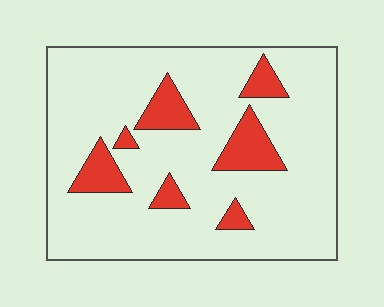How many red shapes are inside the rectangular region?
7.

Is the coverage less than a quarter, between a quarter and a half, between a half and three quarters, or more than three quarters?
Less than a quarter.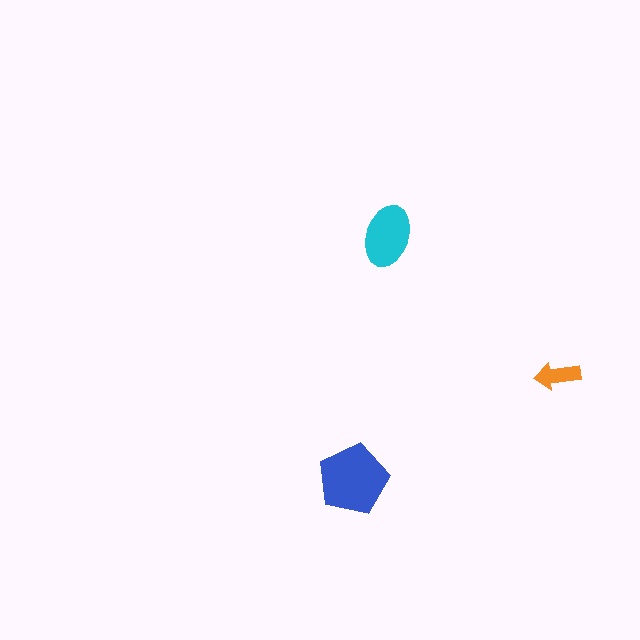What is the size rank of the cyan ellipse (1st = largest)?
2nd.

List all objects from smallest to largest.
The orange arrow, the cyan ellipse, the blue pentagon.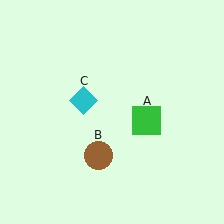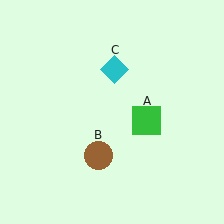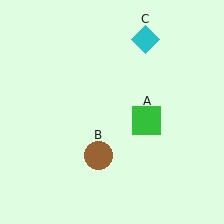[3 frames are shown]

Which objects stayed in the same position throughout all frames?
Green square (object A) and brown circle (object B) remained stationary.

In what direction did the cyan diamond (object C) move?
The cyan diamond (object C) moved up and to the right.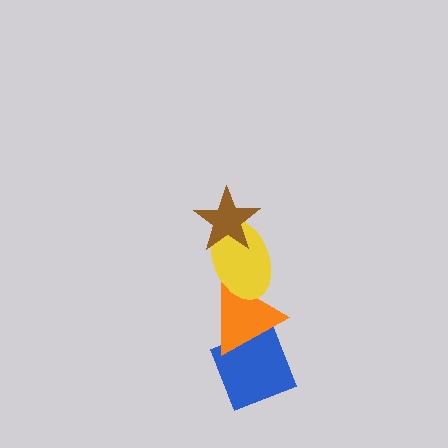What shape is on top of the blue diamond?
The orange triangle is on top of the blue diamond.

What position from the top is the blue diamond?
The blue diamond is 4th from the top.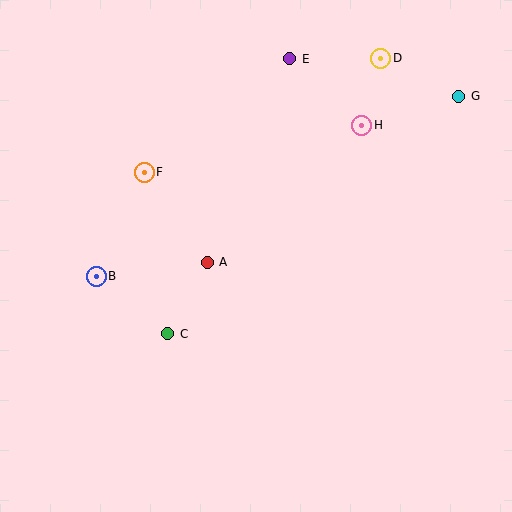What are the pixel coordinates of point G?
Point G is at (459, 96).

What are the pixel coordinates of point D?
Point D is at (381, 59).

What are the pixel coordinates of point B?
Point B is at (96, 276).